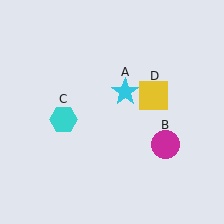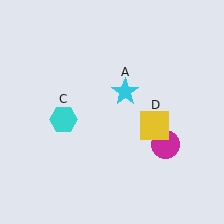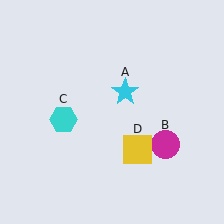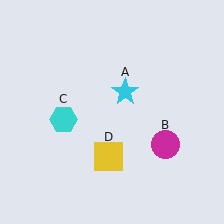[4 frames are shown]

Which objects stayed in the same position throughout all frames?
Cyan star (object A) and magenta circle (object B) and cyan hexagon (object C) remained stationary.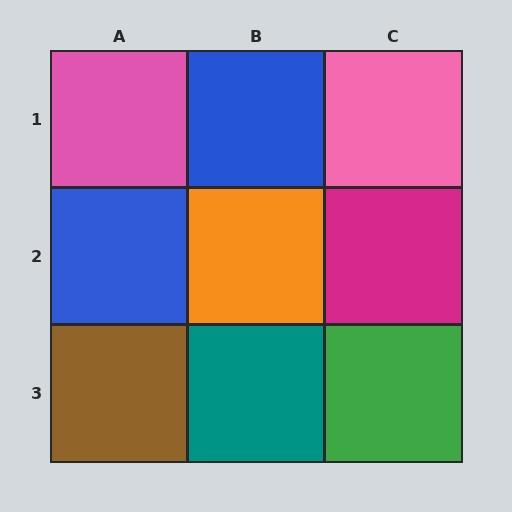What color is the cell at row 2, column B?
Orange.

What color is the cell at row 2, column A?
Blue.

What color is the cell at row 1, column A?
Pink.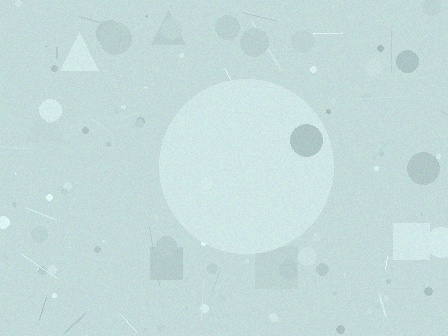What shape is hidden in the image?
A circle is hidden in the image.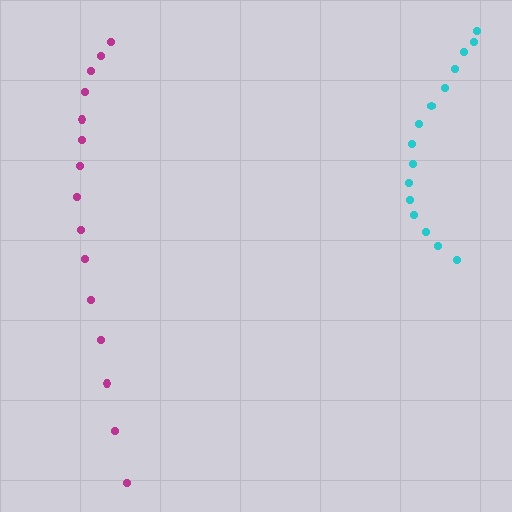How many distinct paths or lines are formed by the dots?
There are 2 distinct paths.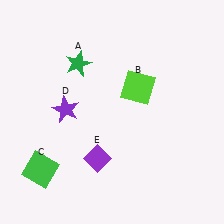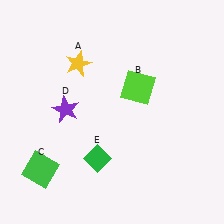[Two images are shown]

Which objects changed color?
A changed from green to yellow. E changed from purple to green.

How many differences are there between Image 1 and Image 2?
There are 2 differences between the two images.